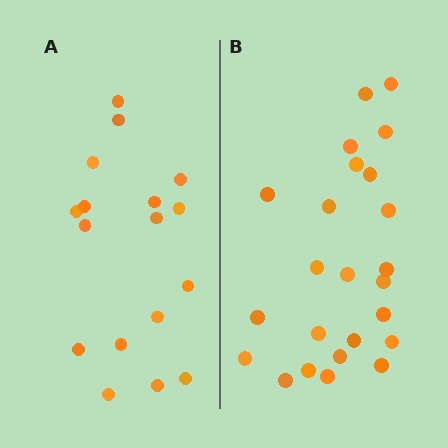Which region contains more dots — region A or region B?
Region B (the right region) has more dots.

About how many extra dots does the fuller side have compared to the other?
Region B has roughly 8 or so more dots than region A.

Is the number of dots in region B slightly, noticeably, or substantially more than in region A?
Region B has noticeably more, but not dramatically so. The ratio is roughly 1.4 to 1.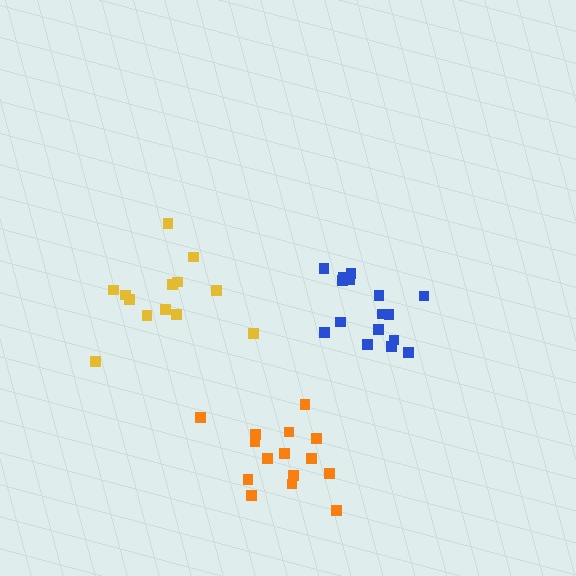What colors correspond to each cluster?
The clusters are colored: yellow, orange, blue.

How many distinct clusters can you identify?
There are 3 distinct clusters.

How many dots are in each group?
Group 1: 13 dots, Group 2: 15 dots, Group 3: 16 dots (44 total).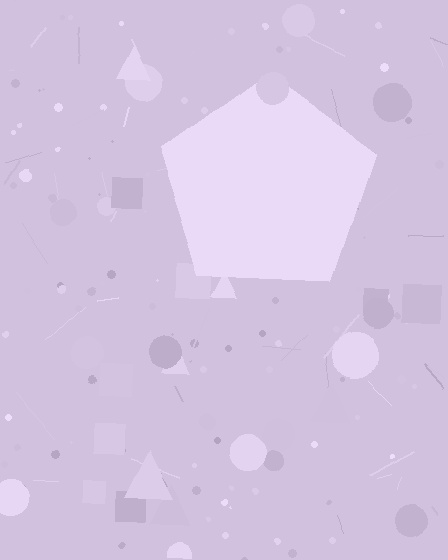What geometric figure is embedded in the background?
A pentagon is embedded in the background.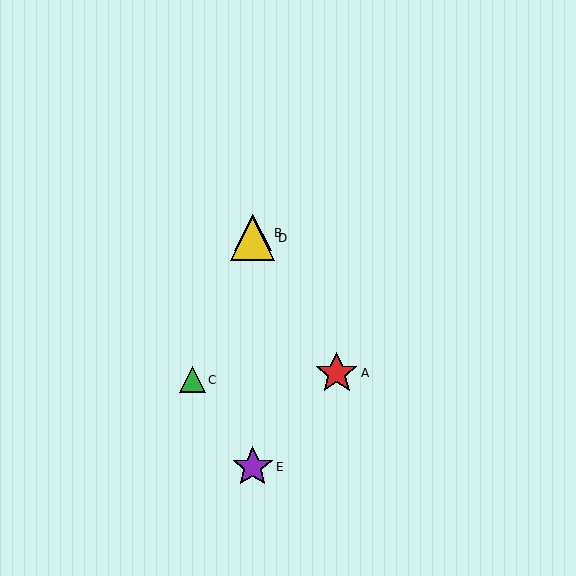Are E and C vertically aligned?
No, E is at x≈253 and C is at x≈193.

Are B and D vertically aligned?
Yes, both are at x≈253.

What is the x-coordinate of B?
Object B is at x≈253.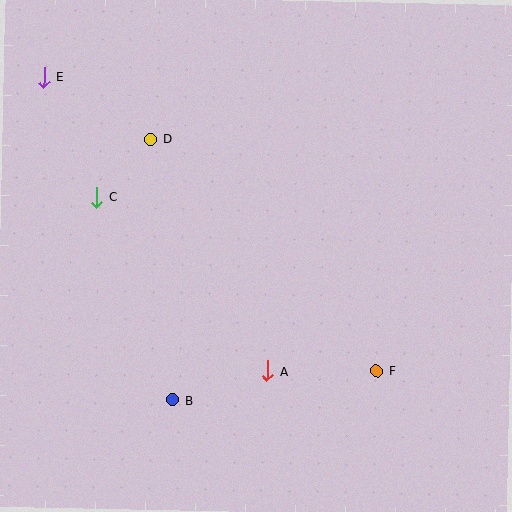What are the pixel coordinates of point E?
Point E is at (44, 77).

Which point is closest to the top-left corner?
Point E is closest to the top-left corner.